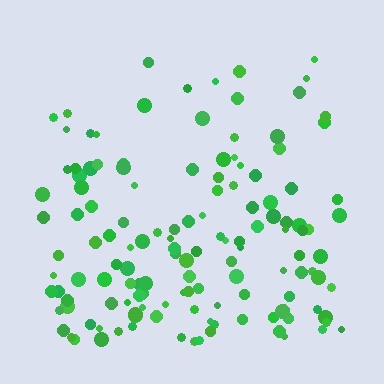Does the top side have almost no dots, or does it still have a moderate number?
Still a moderate number, just noticeably fewer than the bottom.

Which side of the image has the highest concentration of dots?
The bottom.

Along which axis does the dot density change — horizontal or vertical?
Vertical.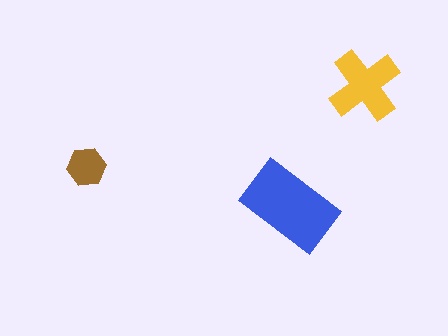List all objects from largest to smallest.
The blue rectangle, the yellow cross, the brown hexagon.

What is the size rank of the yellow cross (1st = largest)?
2nd.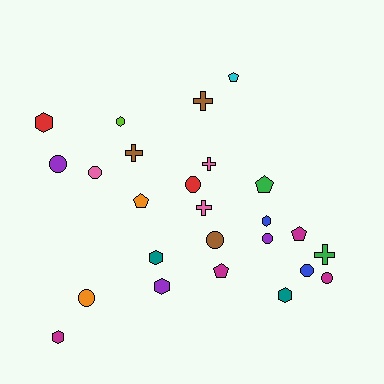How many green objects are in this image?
There are 2 green objects.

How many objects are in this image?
There are 25 objects.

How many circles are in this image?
There are 8 circles.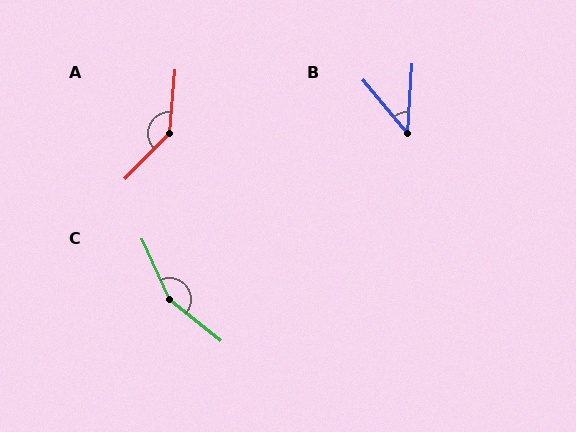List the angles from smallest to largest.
B (44°), A (140°), C (153°).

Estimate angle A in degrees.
Approximately 140 degrees.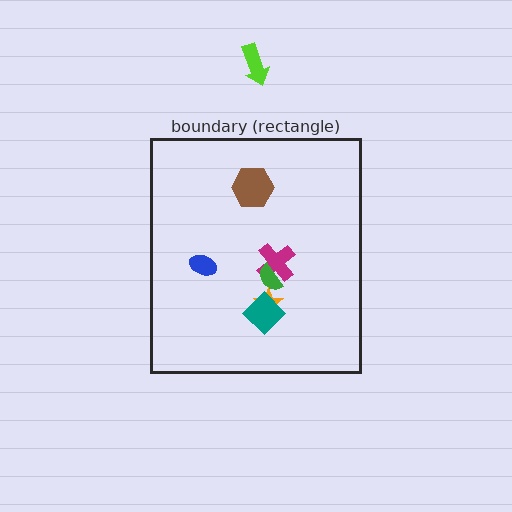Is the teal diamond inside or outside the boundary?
Inside.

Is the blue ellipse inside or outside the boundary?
Inside.